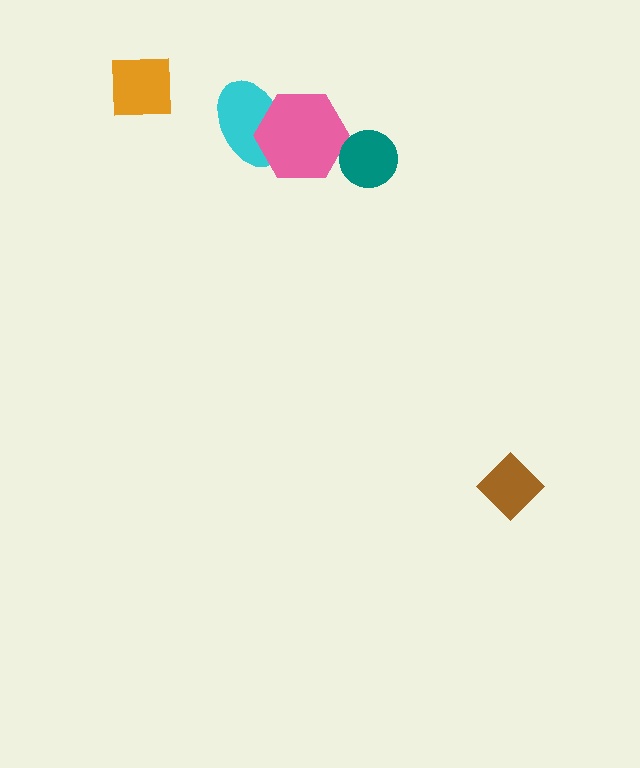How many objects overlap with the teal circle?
0 objects overlap with the teal circle.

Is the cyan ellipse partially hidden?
Yes, it is partially covered by another shape.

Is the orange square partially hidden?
No, no other shape covers it.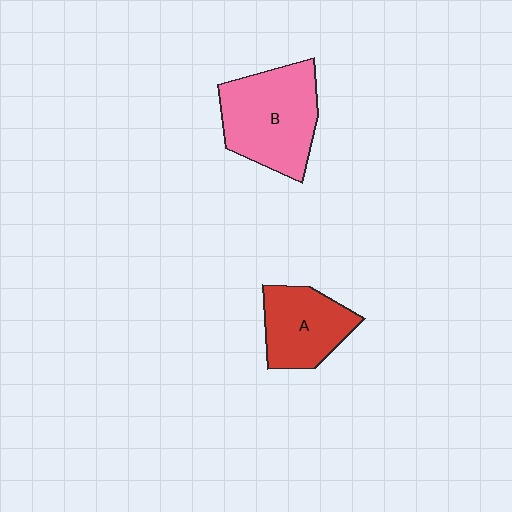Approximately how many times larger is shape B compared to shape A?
Approximately 1.4 times.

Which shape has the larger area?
Shape B (pink).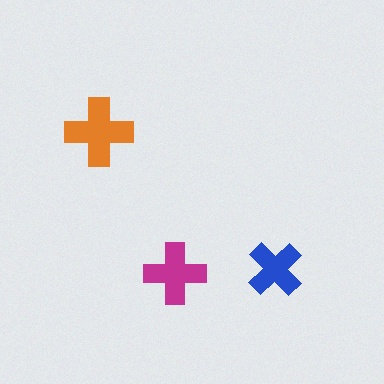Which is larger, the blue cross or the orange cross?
The orange one.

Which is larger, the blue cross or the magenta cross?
The magenta one.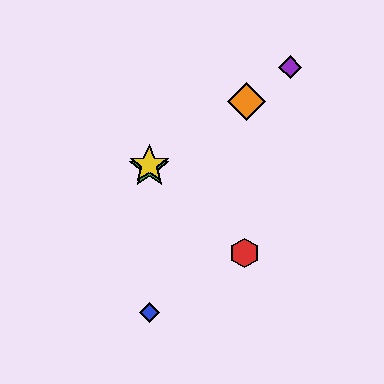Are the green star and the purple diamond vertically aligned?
No, the green star is at x≈149 and the purple diamond is at x≈290.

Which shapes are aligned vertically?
The blue diamond, the green star, the yellow star are aligned vertically.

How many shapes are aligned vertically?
3 shapes (the blue diamond, the green star, the yellow star) are aligned vertically.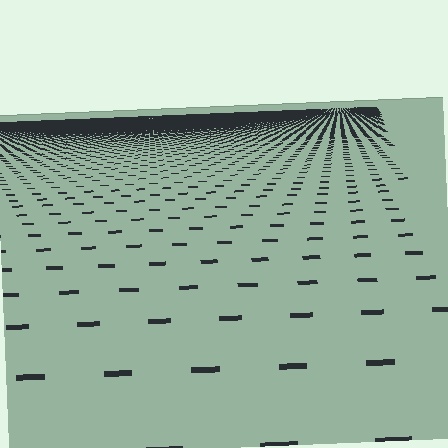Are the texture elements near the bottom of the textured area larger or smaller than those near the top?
Larger. Near the bottom, elements are closer to the viewer and appear at a bigger on-screen size.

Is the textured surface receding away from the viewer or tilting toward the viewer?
The surface is receding away from the viewer. Texture elements get smaller and denser toward the top.